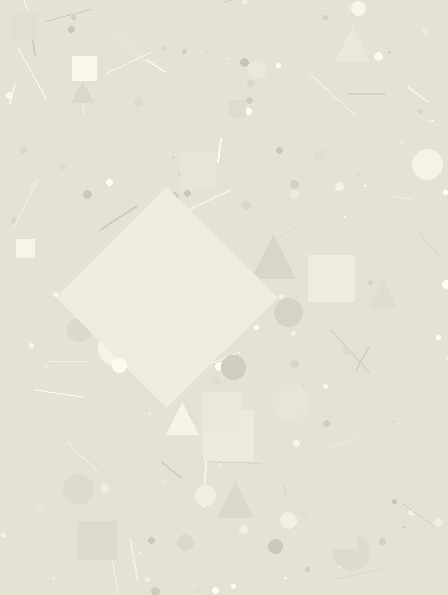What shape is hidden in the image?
A diamond is hidden in the image.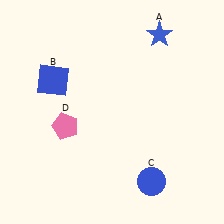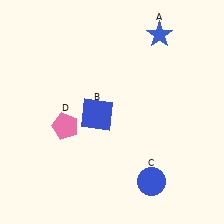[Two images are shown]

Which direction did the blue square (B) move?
The blue square (B) moved right.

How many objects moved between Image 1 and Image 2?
1 object moved between the two images.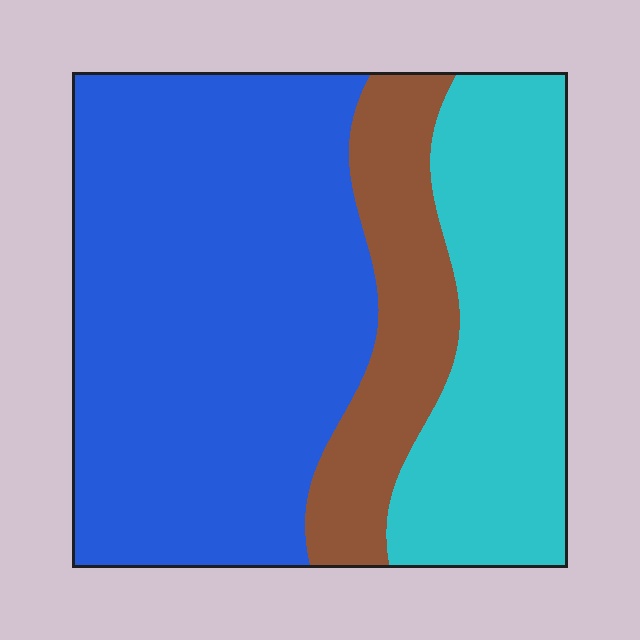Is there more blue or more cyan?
Blue.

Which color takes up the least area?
Brown, at roughly 15%.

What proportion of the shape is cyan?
Cyan takes up about one quarter (1/4) of the shape.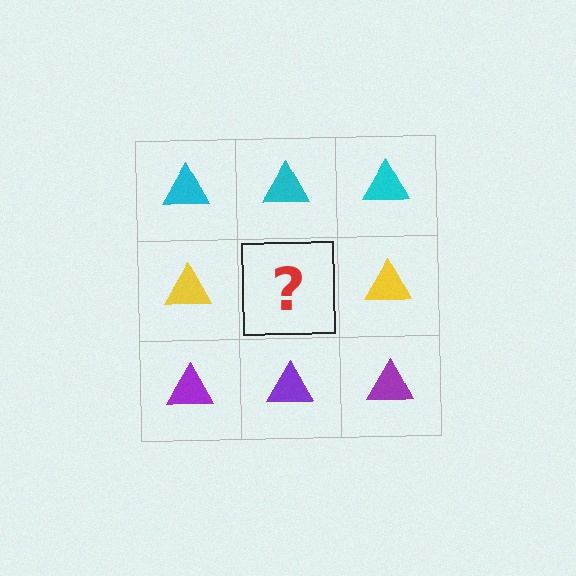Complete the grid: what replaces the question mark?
The question mark should be replaced with a yellow triangle.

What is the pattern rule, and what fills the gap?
The rule is that each row has a consistent color. The gap should be filled with a yellow triangle.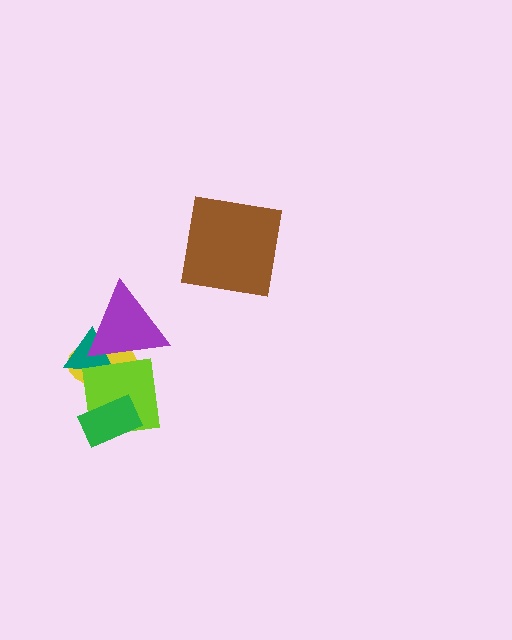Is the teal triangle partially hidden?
Yes, it is partially covered by another shape.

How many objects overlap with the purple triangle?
3 objects overlap with the purple triangle.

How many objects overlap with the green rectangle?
1 object overlaps with the green rectangle.